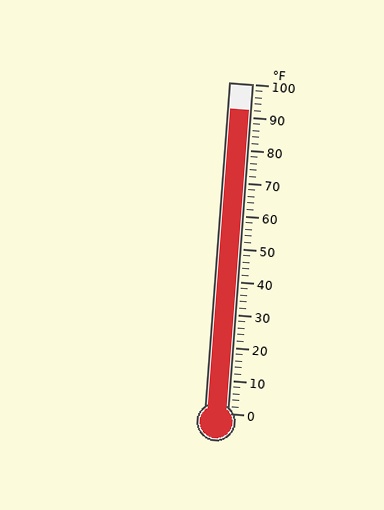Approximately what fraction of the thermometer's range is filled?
The thermometer is filled to approximately 90% of its range.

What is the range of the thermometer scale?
The thermometer scale ranges from 0°F to 100°F.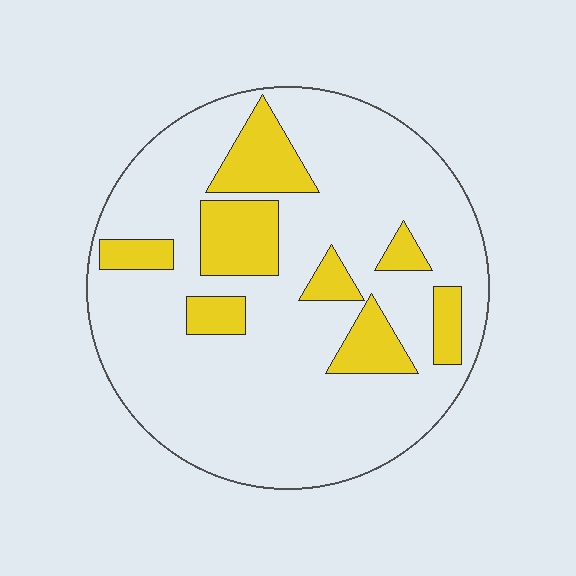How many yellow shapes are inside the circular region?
8.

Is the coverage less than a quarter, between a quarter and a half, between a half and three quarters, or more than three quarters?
Less than a quarter.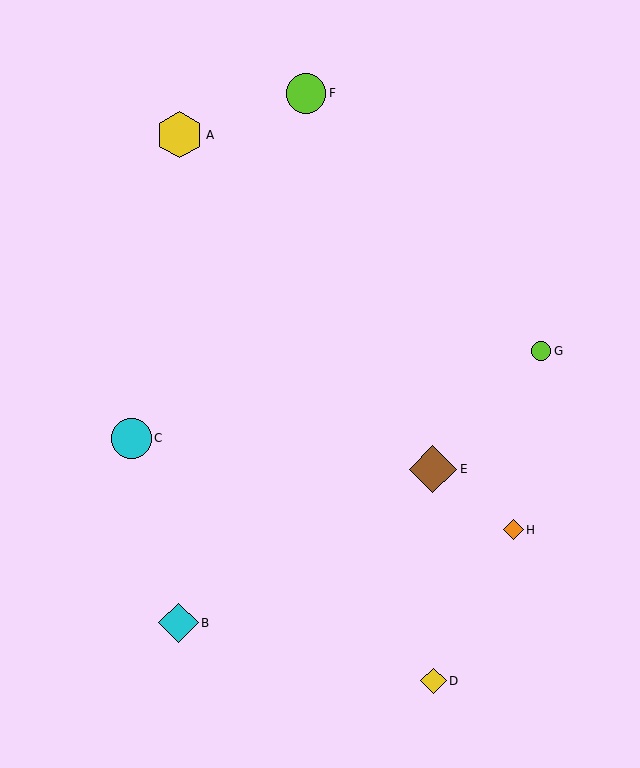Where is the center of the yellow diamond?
The center of the yellow diamond is at (434, 681).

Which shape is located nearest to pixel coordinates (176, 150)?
The yellow hexagon (labeled A) at (180, 135) is nearest to that location.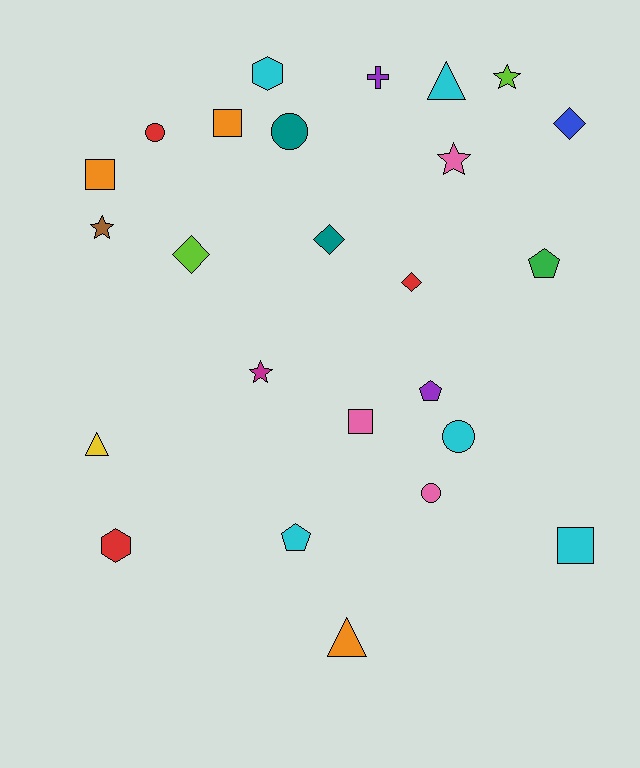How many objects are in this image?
There are 25 objects.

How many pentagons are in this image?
There are 3 pentagons.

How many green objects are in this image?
There is 1 green object.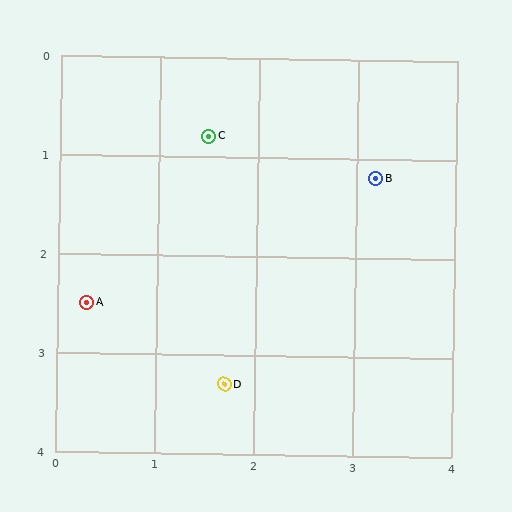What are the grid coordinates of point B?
Point B is at approximately (3.2, 1.2).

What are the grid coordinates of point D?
Point D is at approximately (1.7, 3.3).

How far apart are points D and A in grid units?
Points D and A are about 1.6 grid units apart.